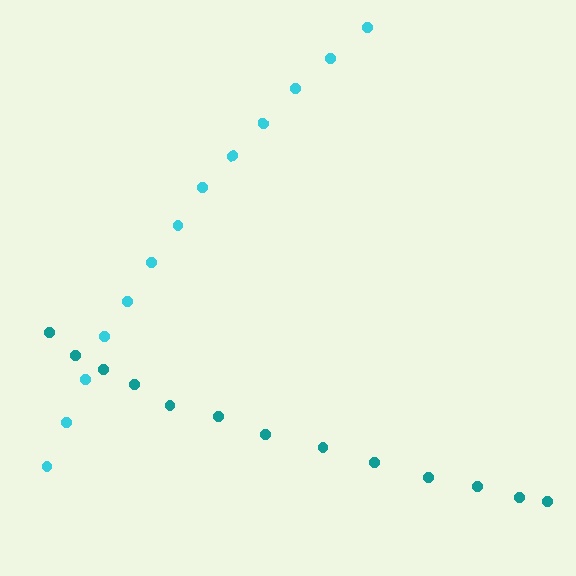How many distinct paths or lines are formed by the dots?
There are 2 distinct paths.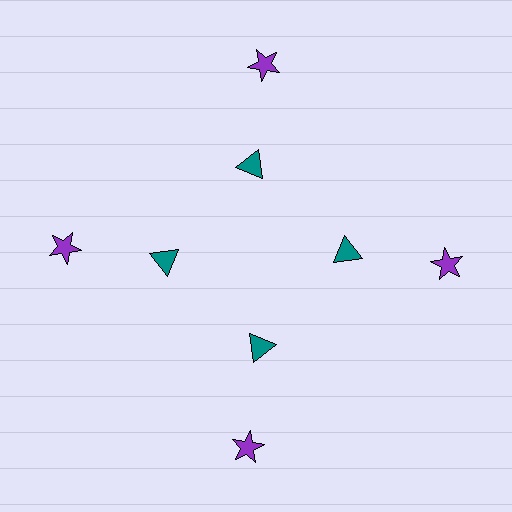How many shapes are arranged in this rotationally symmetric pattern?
There are 8 shapes, arranged in 4 groups of 2.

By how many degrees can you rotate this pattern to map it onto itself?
The pattern maps onto itself every 90 degrees of rotation.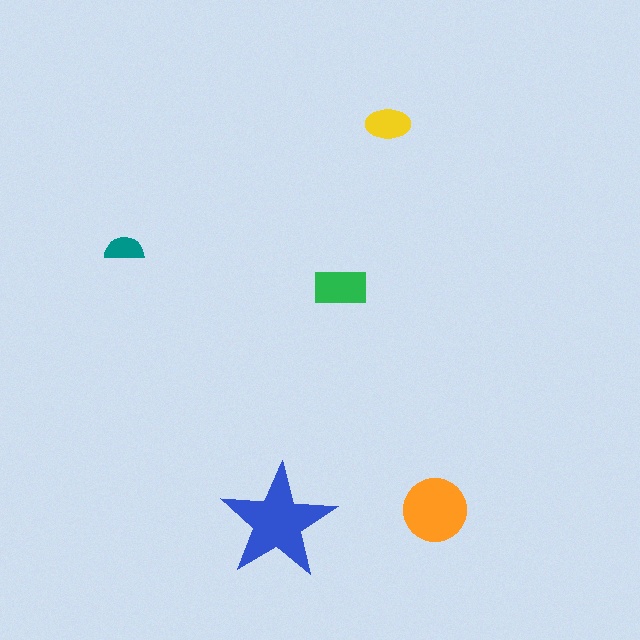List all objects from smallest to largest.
The teal semicircle, the yellow ellipse, the green rectangle, the orange circle, the blue star.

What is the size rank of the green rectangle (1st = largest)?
3rd.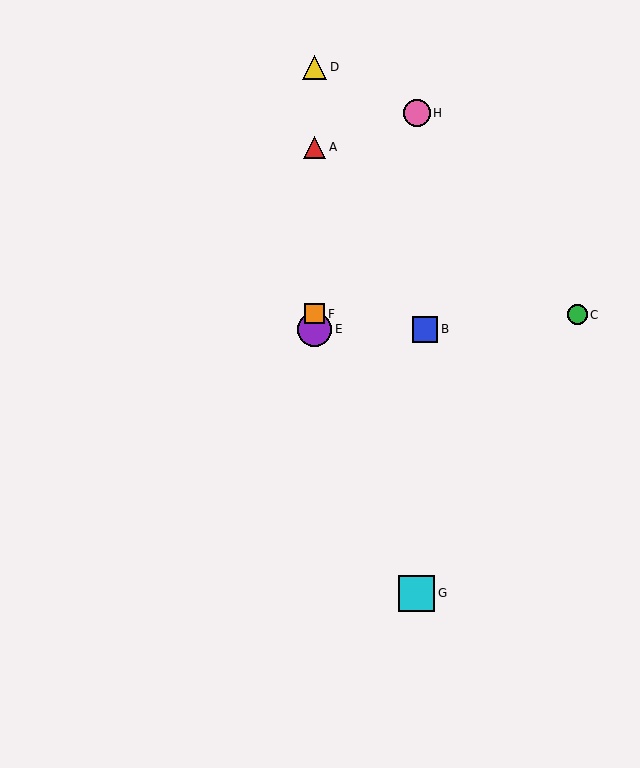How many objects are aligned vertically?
4 objects (A, D, E, F) are aligned vertically.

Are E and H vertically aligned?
No, E is at x≈315 and H is at x≈417.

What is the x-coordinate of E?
Object E is at x≈315.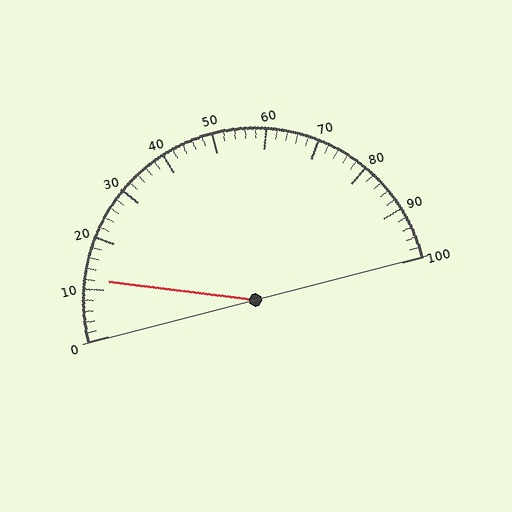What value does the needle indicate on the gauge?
The needle indicates approximately 12.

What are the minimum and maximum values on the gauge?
The gauge ranges from 0 to 100.